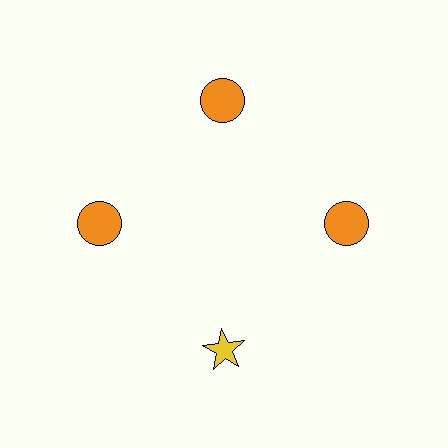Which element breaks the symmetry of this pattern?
The yellow star at roughly the 6 o'clock position breaks the symmetry. All other shapes are orange circles.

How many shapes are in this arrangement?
There are 4 shapes arranged in a ring pattern.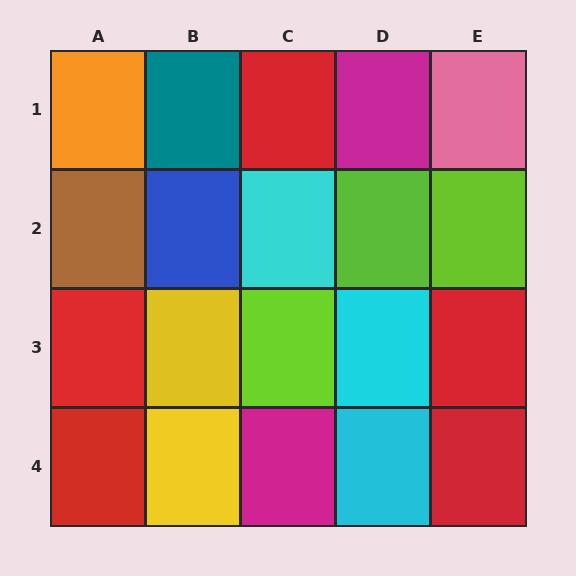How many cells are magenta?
2 cells are magenta.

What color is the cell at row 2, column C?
Cyan.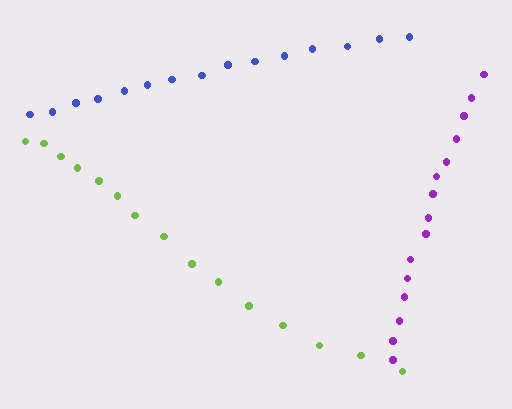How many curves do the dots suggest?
There are 3 distinct paths.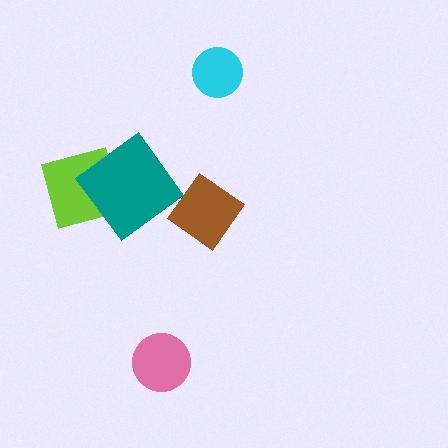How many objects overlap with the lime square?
1 object overlaps with the lime square.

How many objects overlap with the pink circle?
0 objects overlap with the pink circle.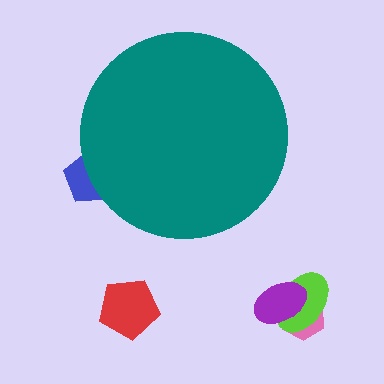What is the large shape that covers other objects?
A teal circle.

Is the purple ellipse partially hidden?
No, the purple ellipse is fully visible.